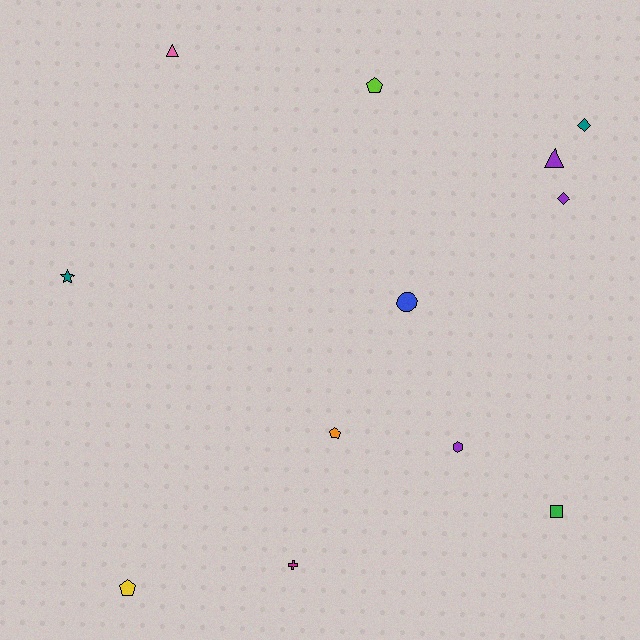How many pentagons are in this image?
There are 3 pentagons.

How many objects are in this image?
There are 12 objects.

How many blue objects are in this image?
There is 1 blue object.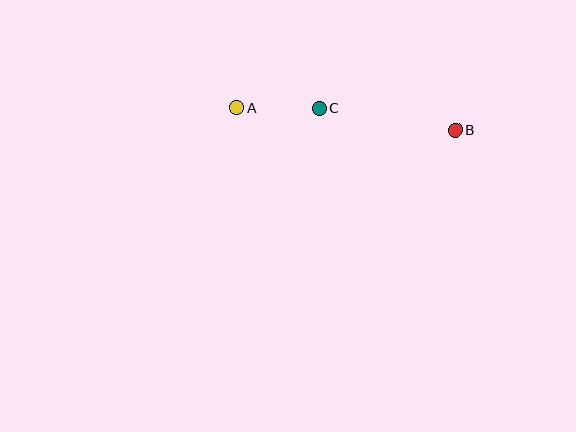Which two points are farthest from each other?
Points A and B are farthest from each other.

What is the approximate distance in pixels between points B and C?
The distance between B and C is approximately 138 pixels.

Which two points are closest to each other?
Points A and C are closest to each other.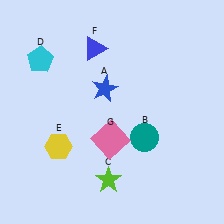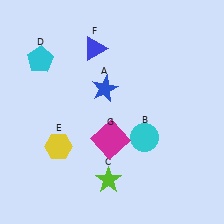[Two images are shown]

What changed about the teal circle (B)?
In Image 1, B is teal. In Image 2, it changed to cyan.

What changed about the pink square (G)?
In Image 1, G is pink. In Image 2, it changed to magenta.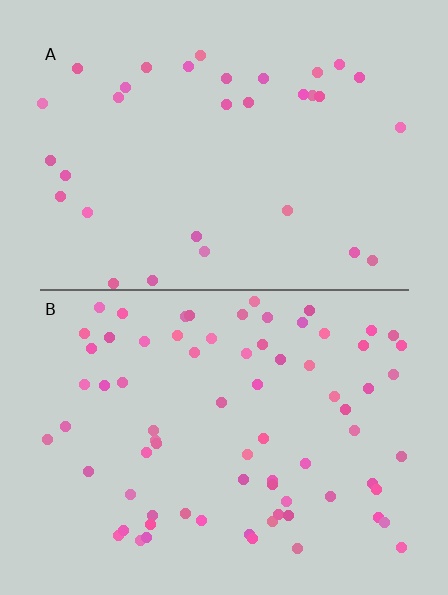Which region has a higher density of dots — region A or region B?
B (the bottom).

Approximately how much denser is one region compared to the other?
Approximately 2.3× — region B over region A.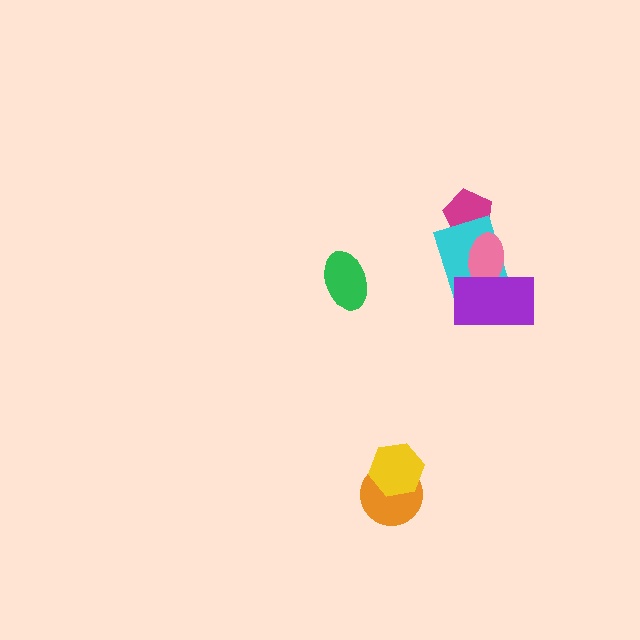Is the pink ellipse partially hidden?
Yes, it is partially covered by another shape.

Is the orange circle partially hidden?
Yes, it is partially covered by another shape.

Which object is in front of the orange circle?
The yellow hexagon is in front of the orange circle.